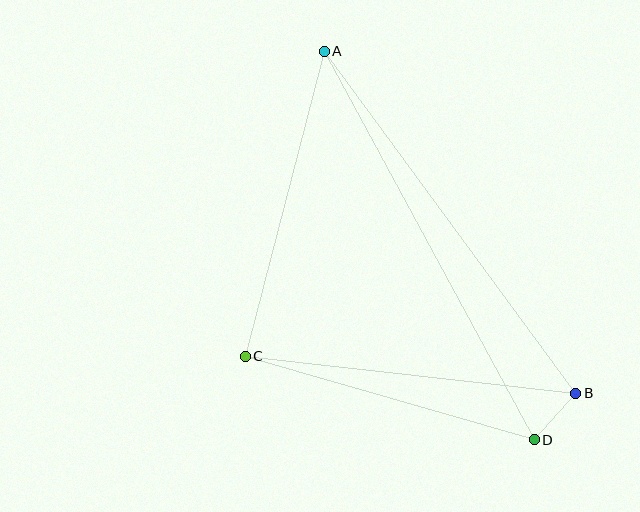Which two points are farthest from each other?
Points A and D are farthest from each other.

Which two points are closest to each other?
Points B and D are closest to each other.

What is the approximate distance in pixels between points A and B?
The distance between A and B is approximately 425 pixels.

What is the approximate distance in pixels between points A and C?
The distance between A and C is approximately 315 pixels.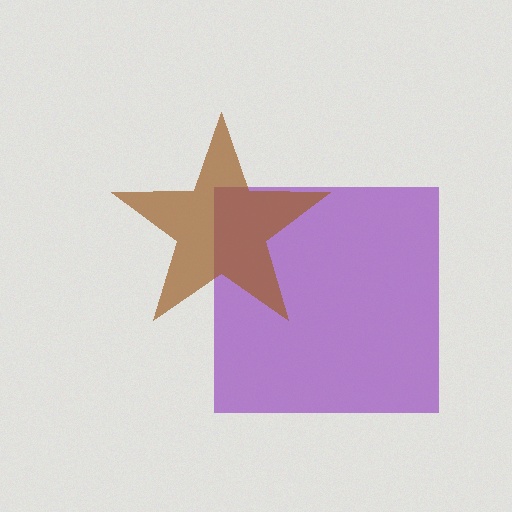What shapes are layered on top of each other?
The layered shapes are: a purple square, a brown star.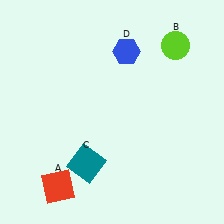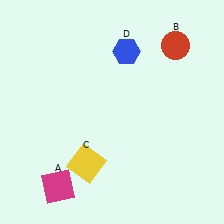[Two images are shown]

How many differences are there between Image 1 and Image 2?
There are 3 differences between the two images.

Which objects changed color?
A changed from red to magenta. B changed from lime to red. C changed from teal to yellow.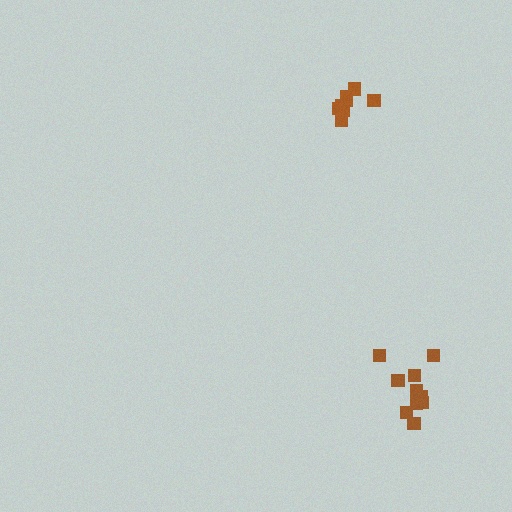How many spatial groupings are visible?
There are 2 spatial groupings.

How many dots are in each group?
Group 1: 8 dots, Group 2: 10 dots (18 total).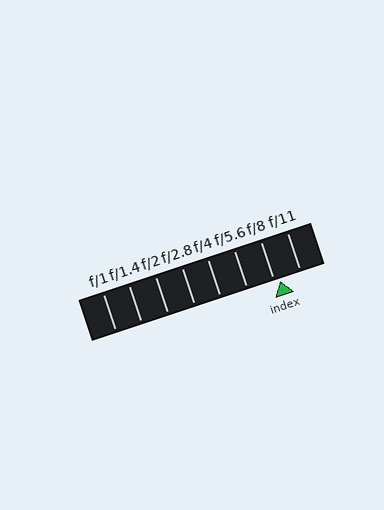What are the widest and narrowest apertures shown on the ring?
The widest aperture shown is f/1 and the narrowest is f/11.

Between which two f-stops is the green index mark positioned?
The index mark is between f/8 and f/11.